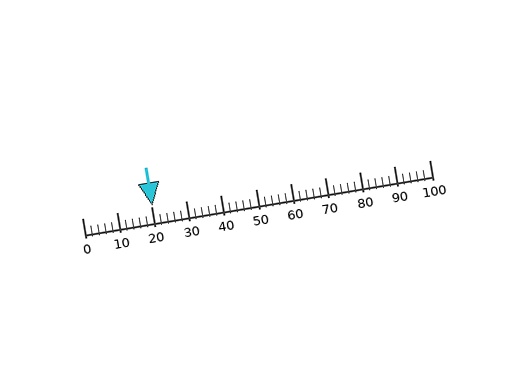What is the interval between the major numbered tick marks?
The major tick marks are spaced 10 units apart.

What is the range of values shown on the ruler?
The ruler shows values from 0 to 100.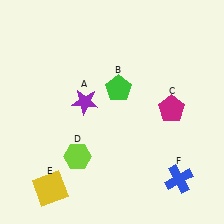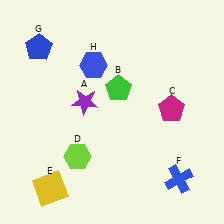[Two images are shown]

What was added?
A blue pentagon (G), a blue hexagon (H) were added in Image 2.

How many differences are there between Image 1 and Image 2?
There are 2 differences between the two images.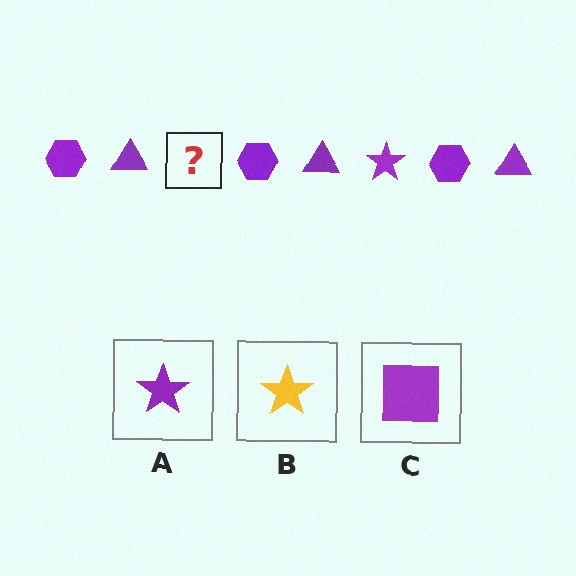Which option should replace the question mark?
Option A.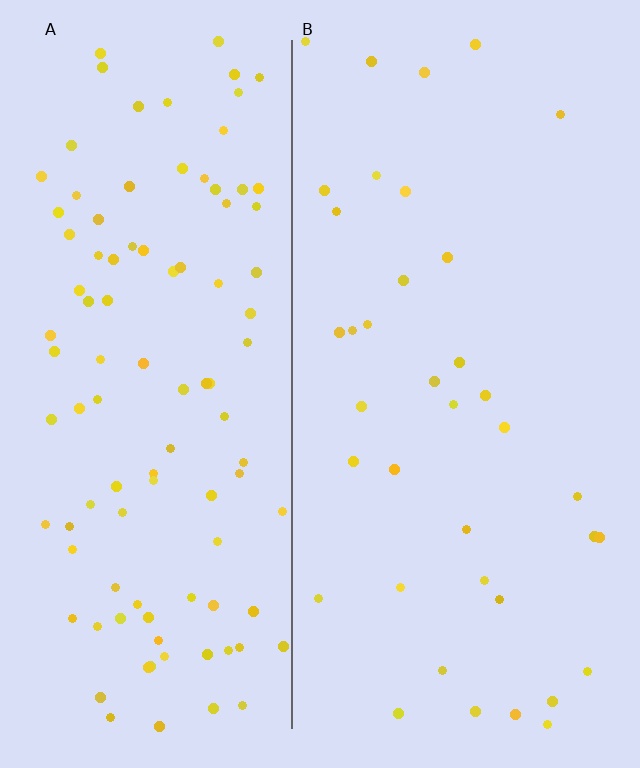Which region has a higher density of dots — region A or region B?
A (the left).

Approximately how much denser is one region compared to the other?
Approximately 2.8× — region A over region B.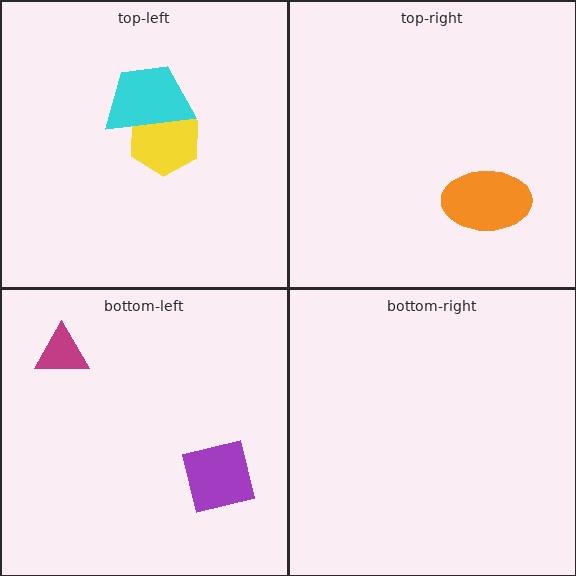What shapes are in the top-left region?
The yellow hexagon, the cyan trapezoid.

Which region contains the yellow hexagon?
The top-left region.